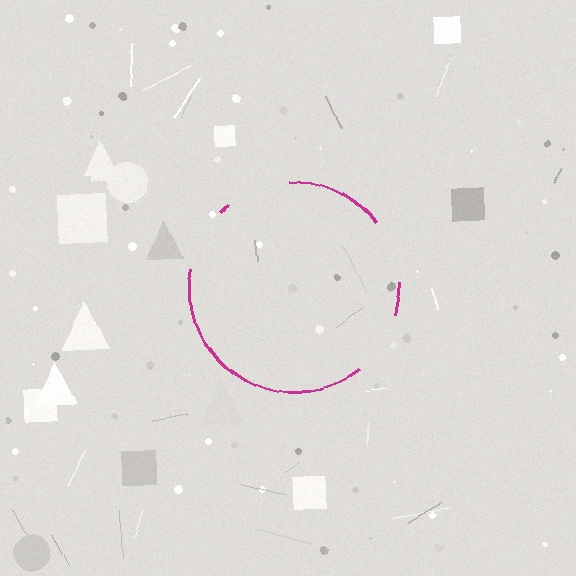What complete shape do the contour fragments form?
The contour fragments form a circle.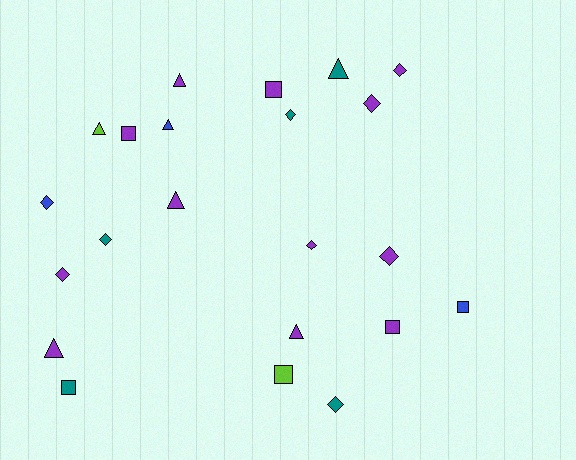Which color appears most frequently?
Purple, with 12 objects.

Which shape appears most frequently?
Diamond, with 9 objects.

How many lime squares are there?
There is 1 lime square.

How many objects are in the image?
There are 22 objects.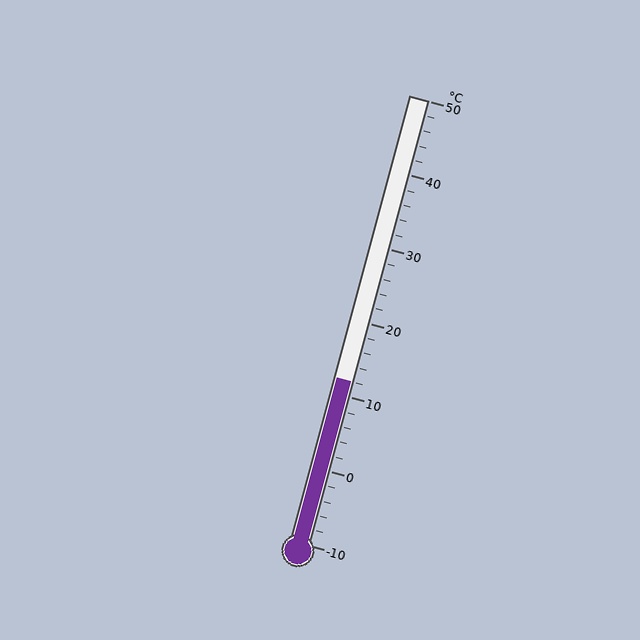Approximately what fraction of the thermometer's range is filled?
The thermometer is filled to approximately 35% of its range.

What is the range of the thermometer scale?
The thermometer scale ranges from -10°C to 50°C.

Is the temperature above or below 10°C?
The temperature is above 10°C.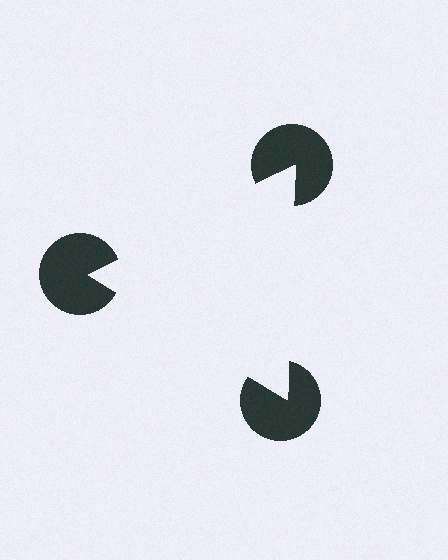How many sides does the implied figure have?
3 sides.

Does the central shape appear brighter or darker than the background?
It typically appears slightly brighter than the background, even though no actual brightness change is drawn.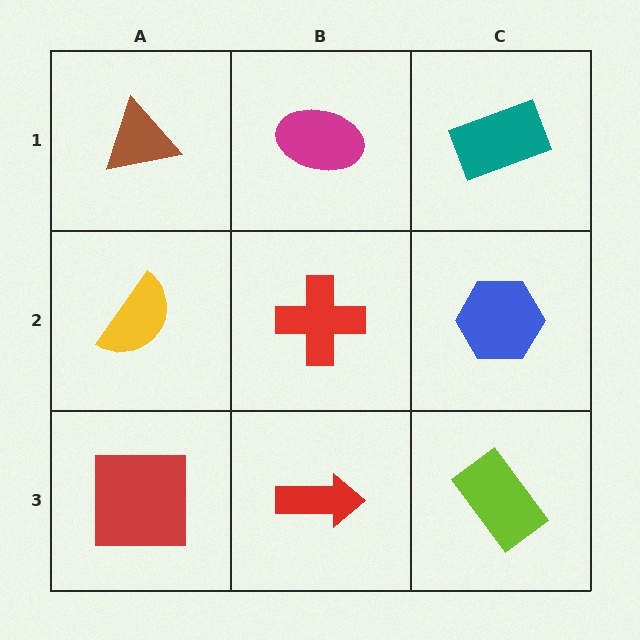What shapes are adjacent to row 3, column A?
A yellow semicircle (row 2, column A), a red arrow (row 3, column B).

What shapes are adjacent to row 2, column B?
A magenta ellipse (row 1, column B), a red arrow (row 3, column B), a yellow semicircle (row 2, column A), a blue hexagon (row 2, column C).